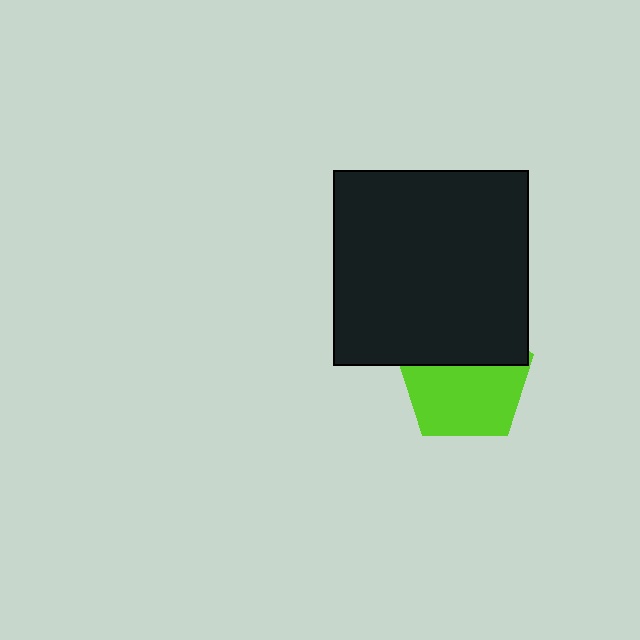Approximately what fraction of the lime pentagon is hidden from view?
Roughly 39% of the lime pentagon is hidden behind the black square.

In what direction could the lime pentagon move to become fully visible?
The lime pentagon could move down. That would shift it out from behind the black square entirely.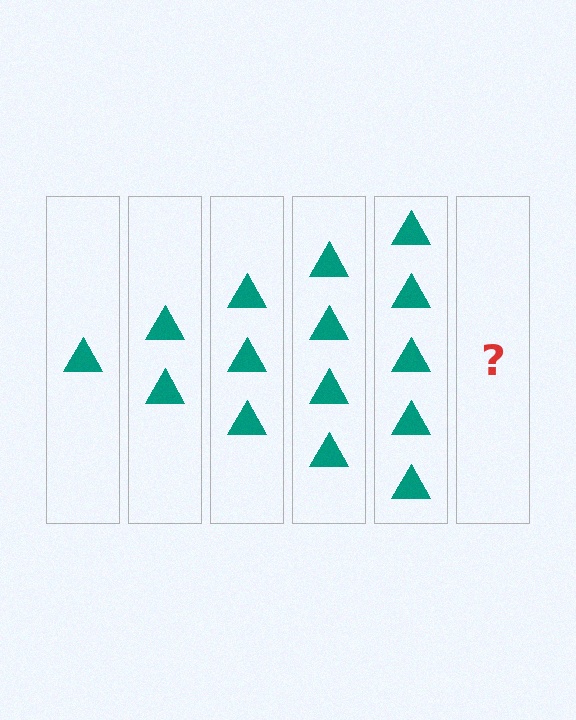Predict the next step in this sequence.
The next step is 6 triangles.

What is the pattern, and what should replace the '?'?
The pattern is that each step adds one more triangle. The '?' should be 6 triangles.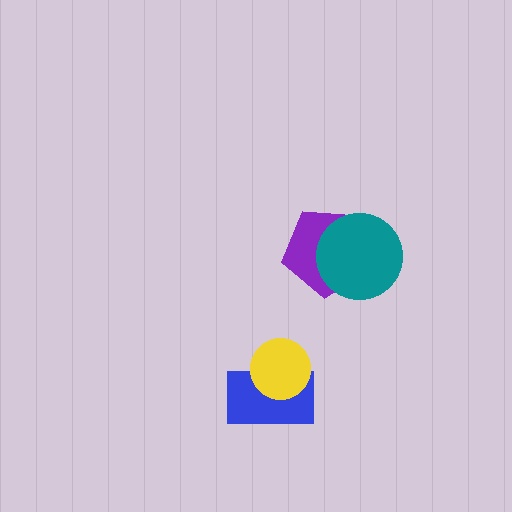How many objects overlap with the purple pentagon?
1 object overlaps with the purple pentagon.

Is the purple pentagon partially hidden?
Yes, it is partially covered by another shape.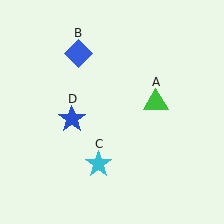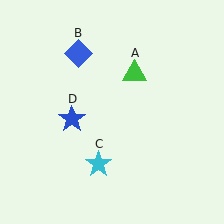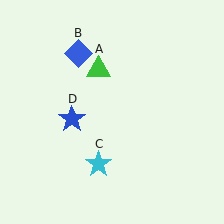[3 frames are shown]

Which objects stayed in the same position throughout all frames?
Blue diamond (object B) and cyan star (object C) and blue star (object D) remained stationary.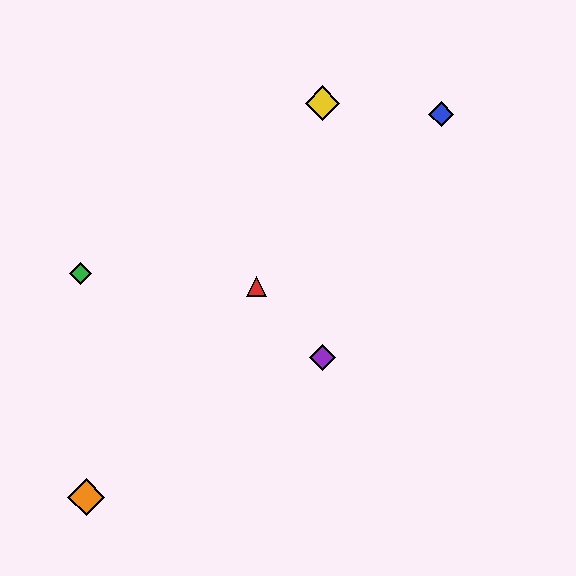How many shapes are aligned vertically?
2 shapes (the yellow diamond, the purple diamond) are aligned vertically.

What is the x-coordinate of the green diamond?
The green diamond is at x≈81.